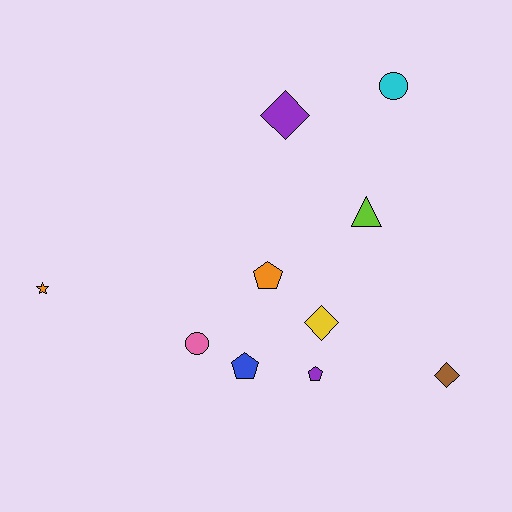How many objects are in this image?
There are 10 objects.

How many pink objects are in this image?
There is 1 pink object.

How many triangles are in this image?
There is 1 triangle.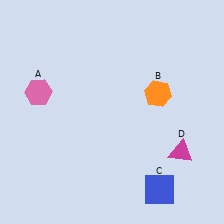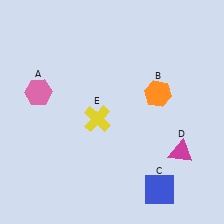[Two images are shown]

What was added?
A yellow cross (E) was added in Image 2.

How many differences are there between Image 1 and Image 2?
There is 1 difference between the two images.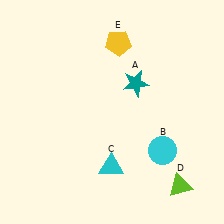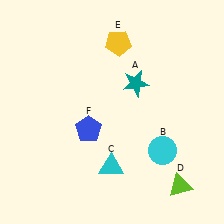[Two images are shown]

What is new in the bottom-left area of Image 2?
A blue pentagon (F) was added in the bottom-left area of Image 2.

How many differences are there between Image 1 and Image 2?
There is 1 difference between the two images.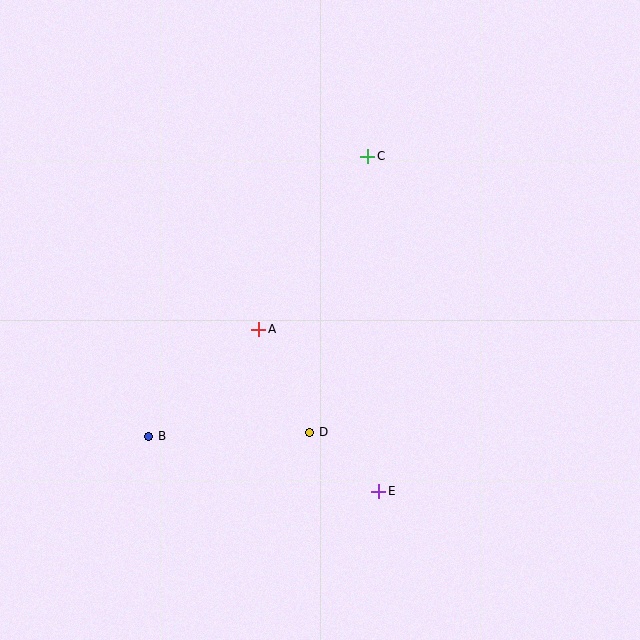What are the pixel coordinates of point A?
Point A is at (259, 329).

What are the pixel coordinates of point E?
Point E is at (379, 491).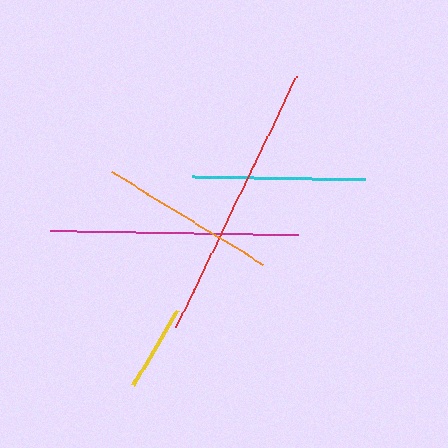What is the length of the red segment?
The red segment is approximately 278 pixels long.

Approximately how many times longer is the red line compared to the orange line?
The red line is approximately 1.6 times the length of the orange line.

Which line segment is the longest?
The red line is the longest at approximately 278 pixels.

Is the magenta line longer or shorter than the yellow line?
The magenta line is longer than the yellow line.